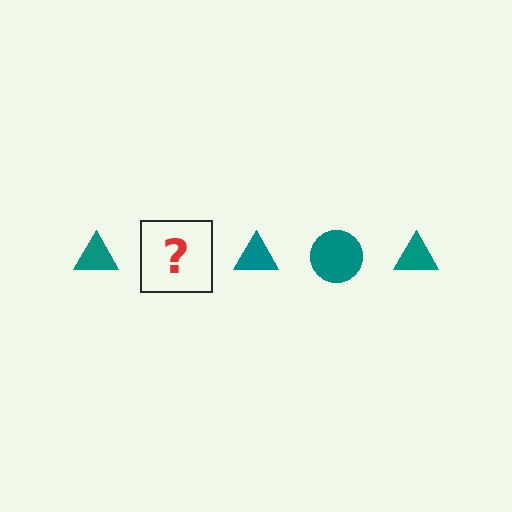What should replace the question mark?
The question mark should be replaced with a teal circle.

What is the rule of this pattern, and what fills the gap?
The rule is that the pattern cycles through triangle, circle shapes in teal. The gap should be filled with a teal circle.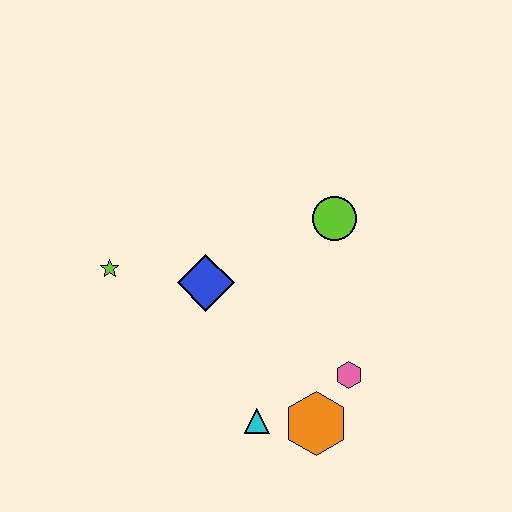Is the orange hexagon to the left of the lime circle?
Yes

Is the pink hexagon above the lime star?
No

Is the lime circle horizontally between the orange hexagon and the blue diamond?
No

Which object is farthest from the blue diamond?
The orange hexagon is farthest from the blue diamond.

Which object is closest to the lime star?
The blue diamond is closest to the lime star.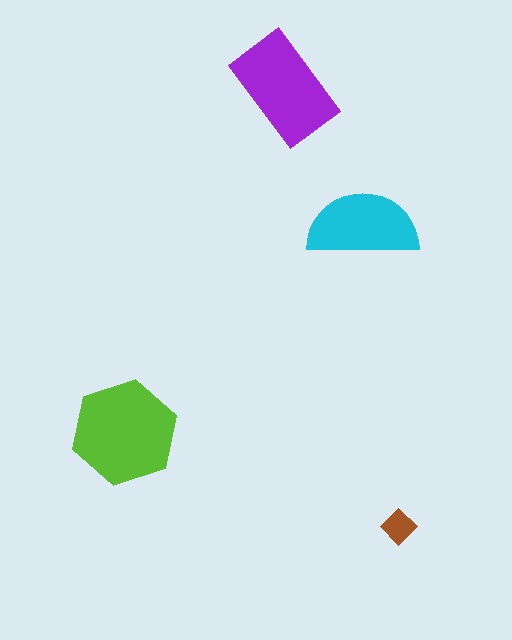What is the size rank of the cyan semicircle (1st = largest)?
3rd.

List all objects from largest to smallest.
The lime hexagon, the purple rectangle, the cyan semicircle, the brown diamond.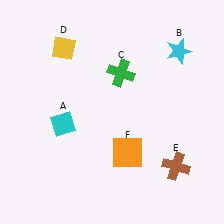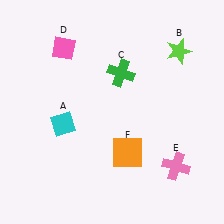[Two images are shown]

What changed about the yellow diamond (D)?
In Image 1, D is yellow. In Image 2, it changed to pink.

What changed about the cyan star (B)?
In Image 1, B is cyan. In Image 2, it changed to lime.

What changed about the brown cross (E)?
In Image 1, E is brown. In Image 2, it changed to pink.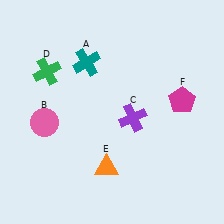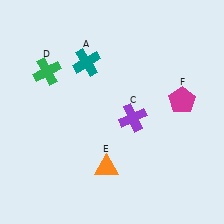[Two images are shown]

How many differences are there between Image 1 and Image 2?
There is 1 difference between the two images.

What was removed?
The pink circle (B) was removed in Image 2.